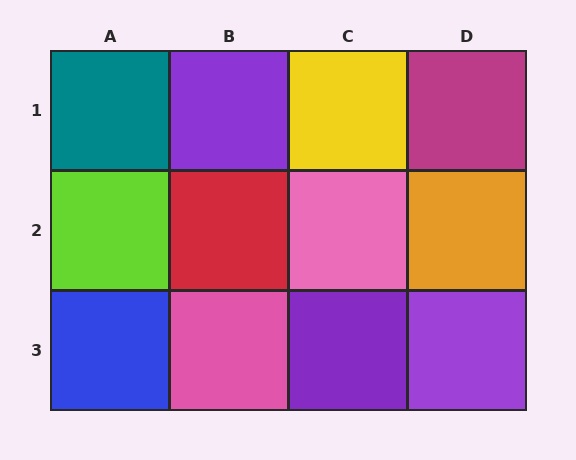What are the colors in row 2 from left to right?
Lime, red, pink, orange.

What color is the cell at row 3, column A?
Blue.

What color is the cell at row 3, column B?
Pink.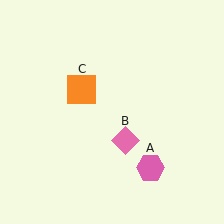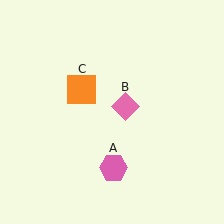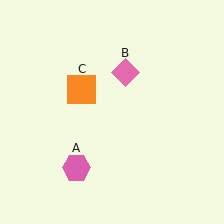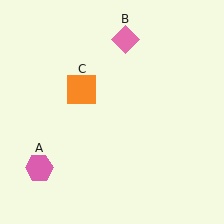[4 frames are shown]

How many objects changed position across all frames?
2 objects changed position: pink hexagon (object A), pink diamond (object B).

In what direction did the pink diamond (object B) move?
The pink diamond (object B) moved up.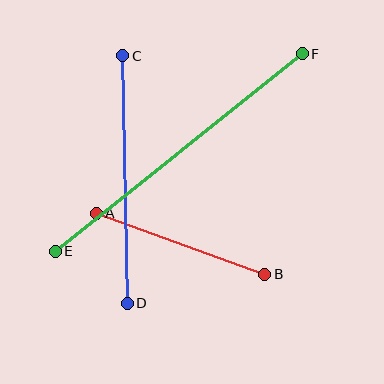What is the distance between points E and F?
The distance is approximately 316 pixels.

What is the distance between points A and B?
The distance is approximately 179 pixels.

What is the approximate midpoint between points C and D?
The midpoint is at approximately (125, 180) pixels.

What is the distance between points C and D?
The distance is approximately 248 pixels.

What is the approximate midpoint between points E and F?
The midpoint is at approximately (179, 153) pixels.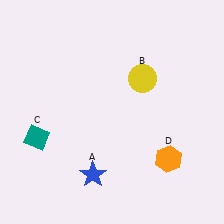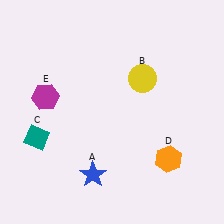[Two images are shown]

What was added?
A magenta hexagon (E) was added in Image 2.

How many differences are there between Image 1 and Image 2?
There is 1 difference between the two images.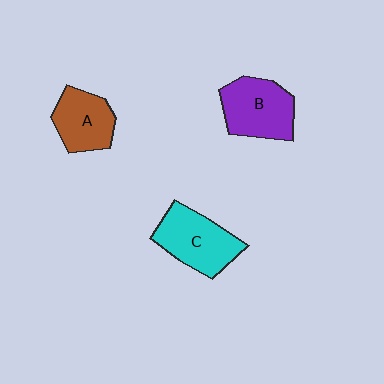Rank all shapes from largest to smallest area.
From largest to smallest: C (cyan), B (purple), A (brown).